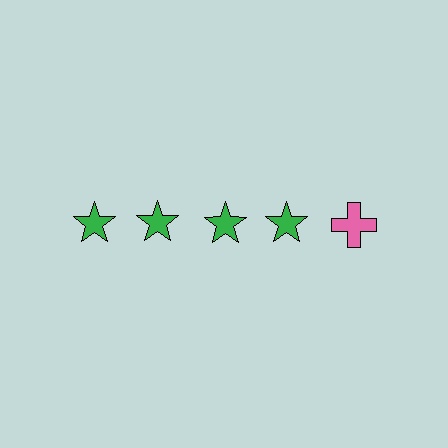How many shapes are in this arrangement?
There are 5 shapes arranged in a grid pattern.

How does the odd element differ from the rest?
It differs in both color (pink instead of green) and shape (cross instead of star).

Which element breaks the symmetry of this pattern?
The pink cross in the top row, rightmost column breaks the symmetry. All other shapes are green stars.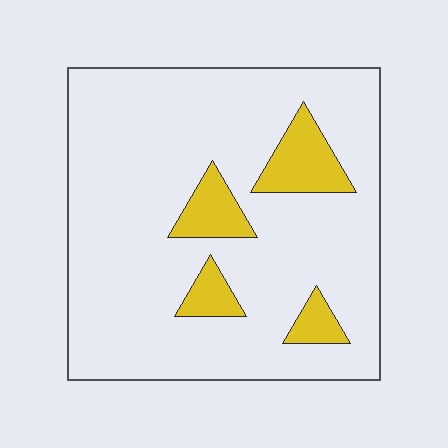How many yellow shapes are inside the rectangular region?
4.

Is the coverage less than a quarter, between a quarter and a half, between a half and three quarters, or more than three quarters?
Less than a quarter.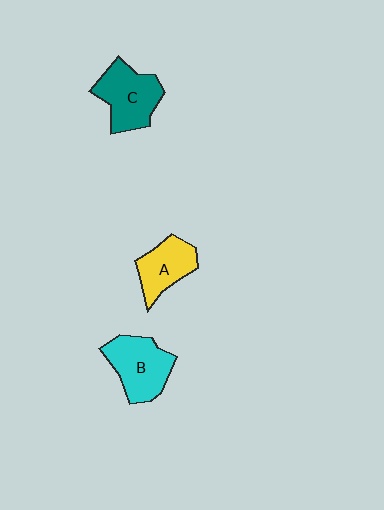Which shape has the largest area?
Shape C (teal).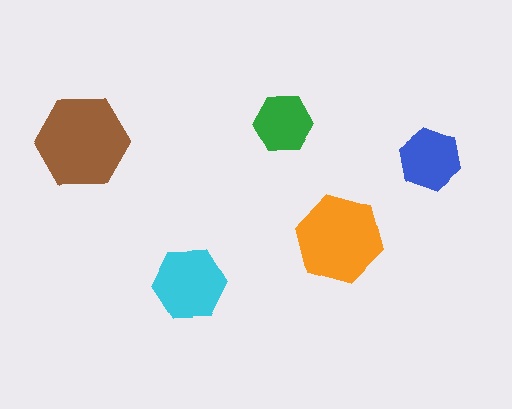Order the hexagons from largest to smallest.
the brown one, the orange one, the cyan one, the blue one, the green one.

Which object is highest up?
The green hexagon is topmost.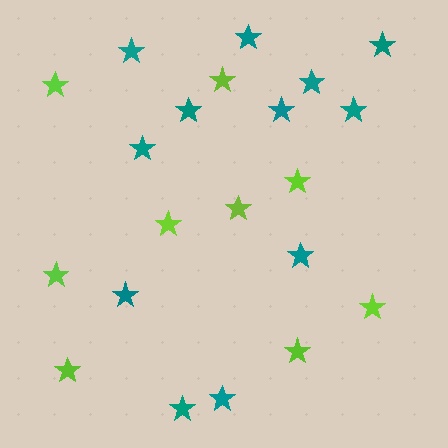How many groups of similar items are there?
There are 2 groups: one group of lime stars (9) and one group of teal stars (12).